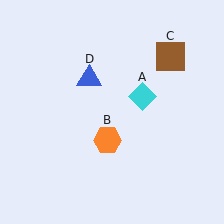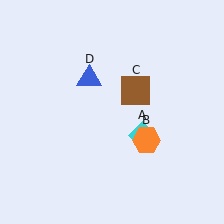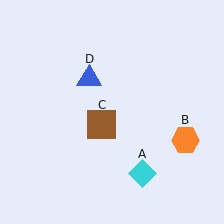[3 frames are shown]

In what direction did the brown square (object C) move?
The brown square (object C) moved down and to the left.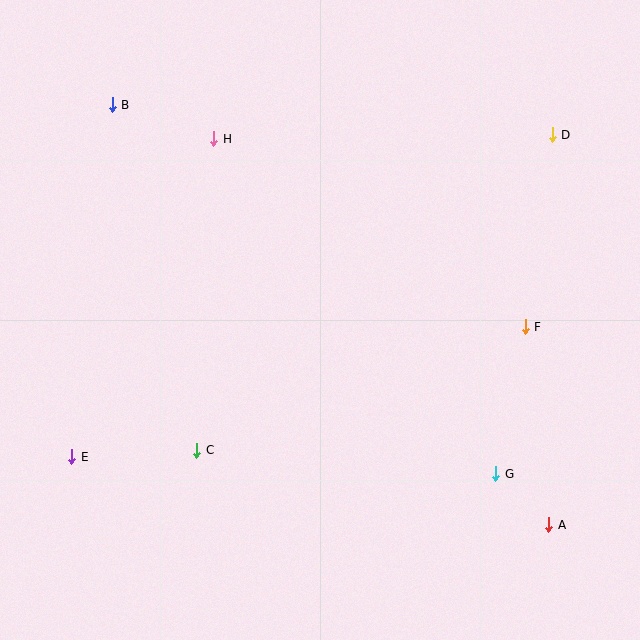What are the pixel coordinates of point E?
Point E is at (71, 457).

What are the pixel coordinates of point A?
Point A is at (549, 525).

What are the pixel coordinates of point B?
Point B is at (112, 105).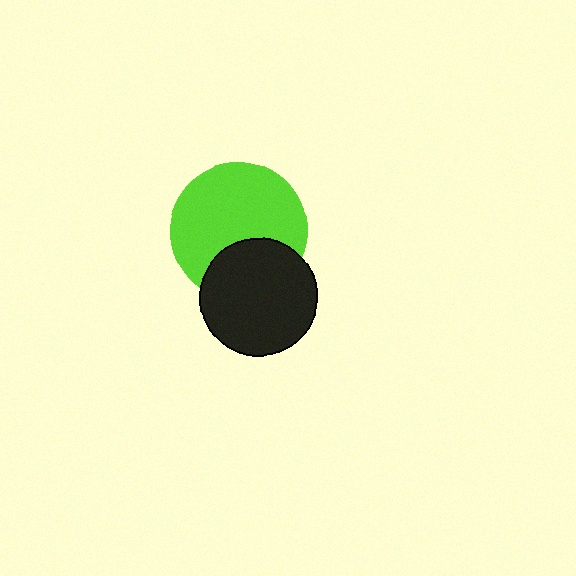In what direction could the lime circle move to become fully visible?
The lime circle could move up. That would shift it out from behind the black circle entirely.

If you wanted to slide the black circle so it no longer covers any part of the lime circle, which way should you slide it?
Slide it down — that is the most direct way to separate the two shapes.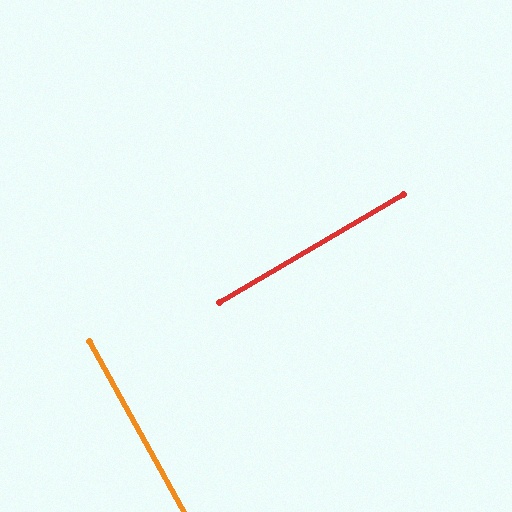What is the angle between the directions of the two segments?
Approximately 89 degrees.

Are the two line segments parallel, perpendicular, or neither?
Perpendicular — they meet at approximately 89°.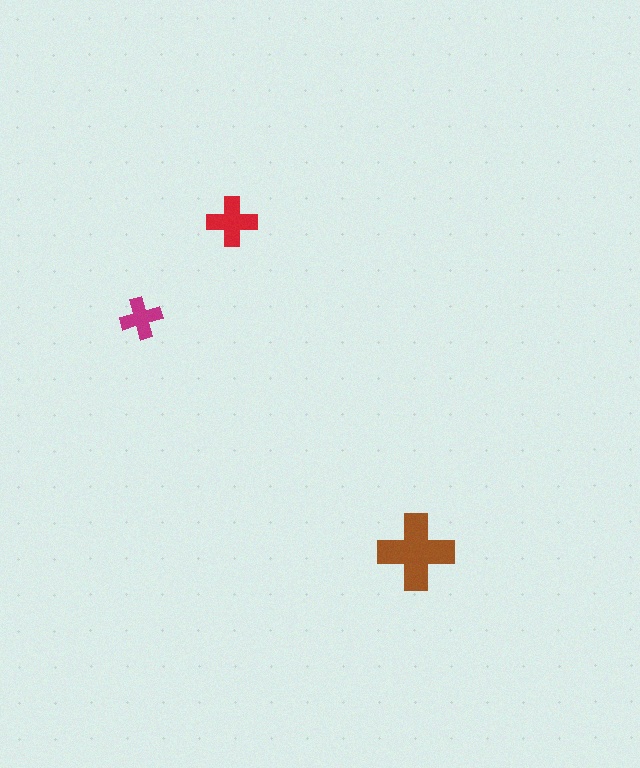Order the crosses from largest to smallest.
the brown one, the red one, the magenta one.